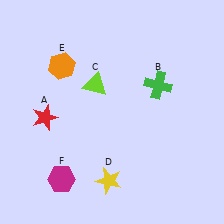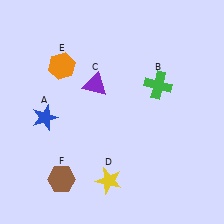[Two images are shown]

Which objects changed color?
A changed from red to blue. C changed from lime to purple. F changed from magenta to brown.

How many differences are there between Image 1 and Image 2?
There are 3 differences between the two images.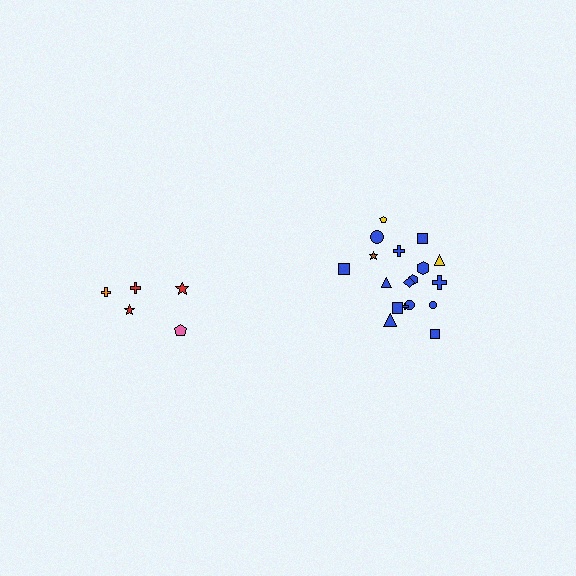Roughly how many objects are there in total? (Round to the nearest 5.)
Roughly 25 objects in total.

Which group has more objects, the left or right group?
The right group.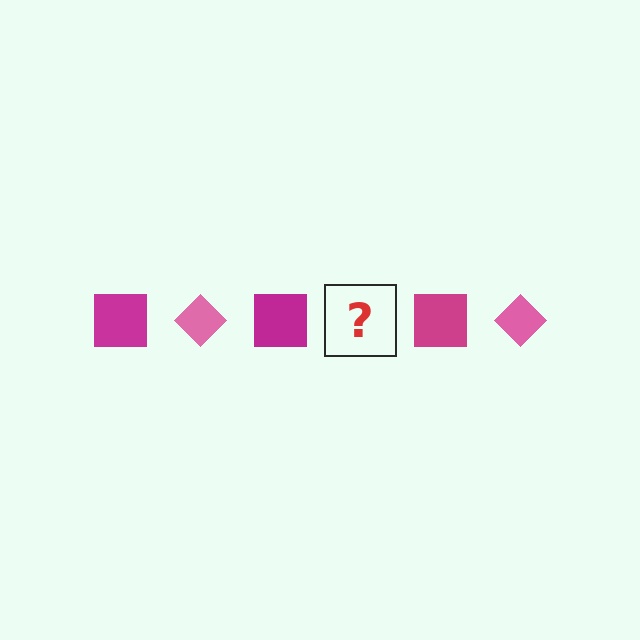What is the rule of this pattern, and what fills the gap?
The rule is that the pattern alternates between magenta square and pink diamond. The gap should be filled with a pink diamond.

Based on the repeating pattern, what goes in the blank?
The blank should be a pink diamond.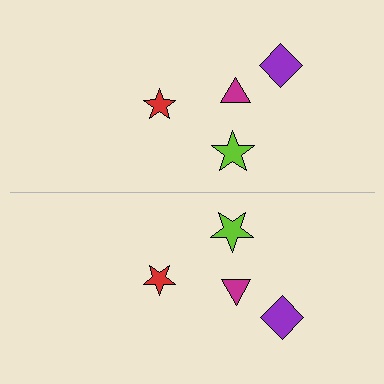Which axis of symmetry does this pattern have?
The pattern has a horizontal axis of symmetry running through the center of the image.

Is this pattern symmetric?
Yes, this pattern has bilateral (reflection) symmetry.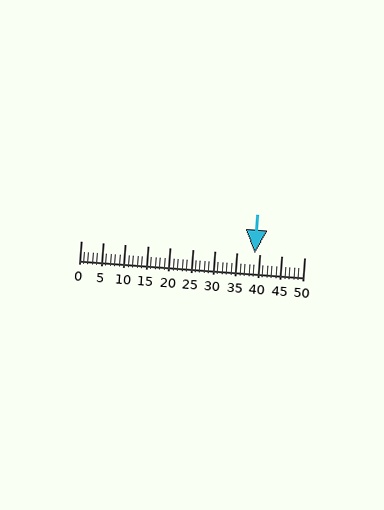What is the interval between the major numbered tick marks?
The major tick marks are spaced 5 units apart.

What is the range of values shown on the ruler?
The ruler shows values from 0 to 50.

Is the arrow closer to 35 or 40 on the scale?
The arrow is closer to 40.